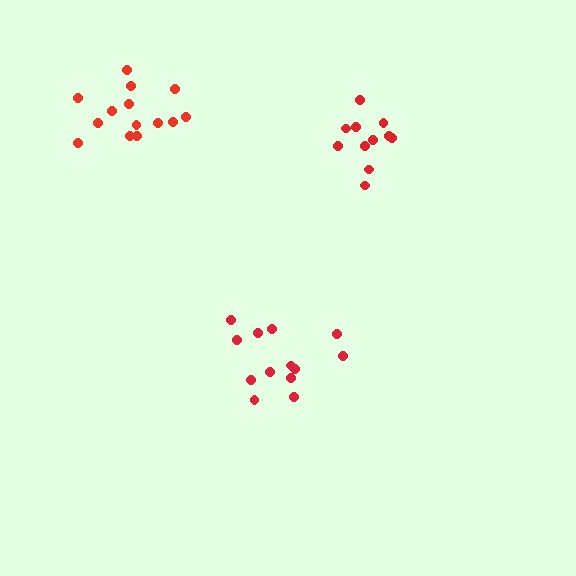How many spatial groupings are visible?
There are 3 spatial groupings.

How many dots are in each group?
Group 1: 13 dots, Group 2: 11 dots, Group 3: 14 dots (38 total).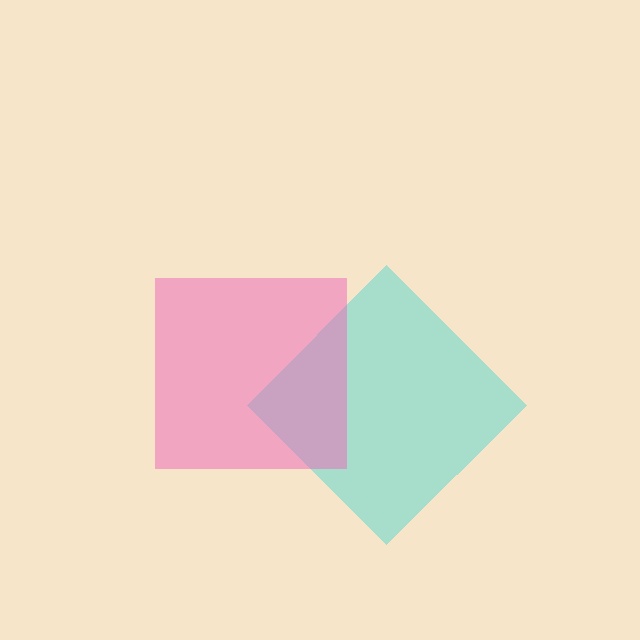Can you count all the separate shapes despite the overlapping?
Yes, there are 2 separate shapes.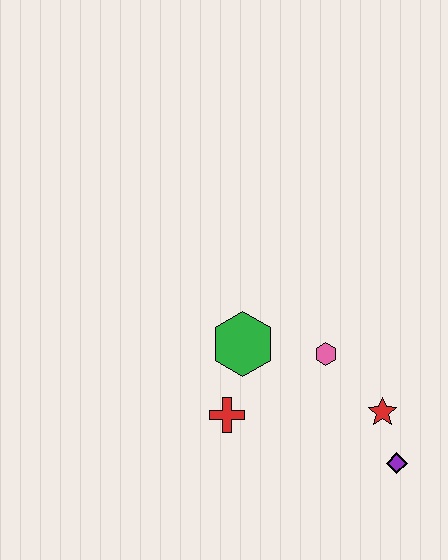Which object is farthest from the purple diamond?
The green hexagon is farthest from the purple diamond.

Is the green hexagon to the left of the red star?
Yes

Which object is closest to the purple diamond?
The red star is closest to the purple diamond.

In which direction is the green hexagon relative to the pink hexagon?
The green hexagon is to the left of the pink hexagon.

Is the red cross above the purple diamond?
Yes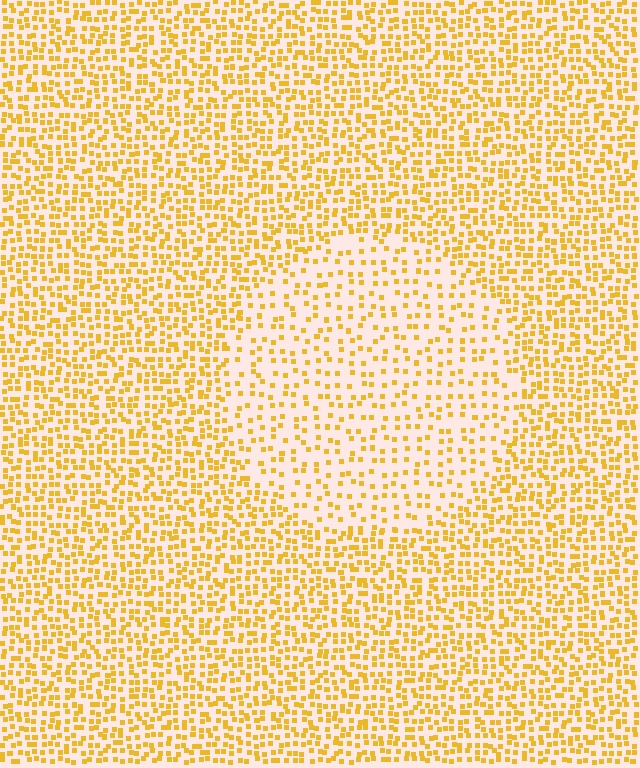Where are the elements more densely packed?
The elements are more densely packed outside the circle boundary.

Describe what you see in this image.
The image contains small yellow elements arranged at two different densities. A circle-shaped region is visible where the elements are less densely packed than the surrounding area.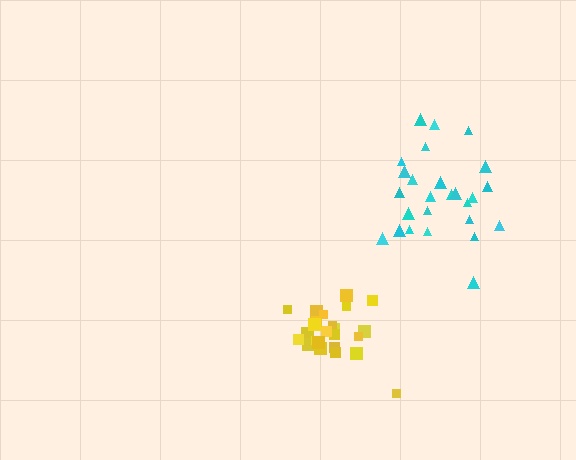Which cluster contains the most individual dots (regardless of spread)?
Cyan (26).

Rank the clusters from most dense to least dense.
yellow, cyan.